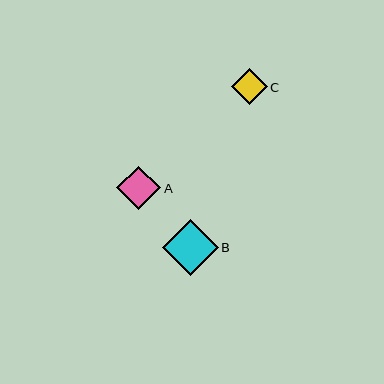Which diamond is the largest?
Diamond B is the largest with a size of approximately 56 pixels.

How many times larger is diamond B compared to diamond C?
Diamond B is approximately 1.6 times the size of diamond C.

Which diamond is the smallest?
Diamond C is the smallest with a size of approximately 36 pixels.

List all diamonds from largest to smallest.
From largest to smallest: B, A, C.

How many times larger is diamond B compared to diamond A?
Diamond B is approximately 1.3 times the size of diamond A.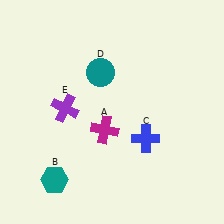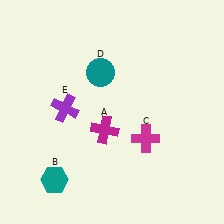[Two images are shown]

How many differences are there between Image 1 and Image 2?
There is 1 difference between the two images.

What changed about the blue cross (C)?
In Image 1, C is blue. In Image 2, it changed to magenta.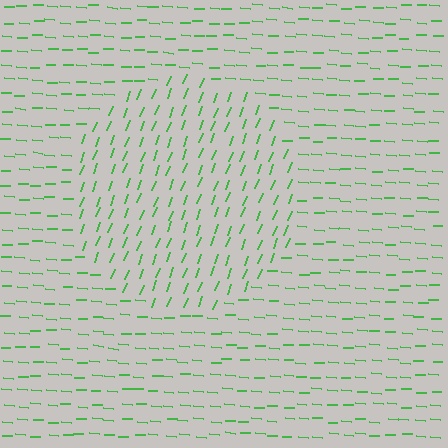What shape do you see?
I see a circle.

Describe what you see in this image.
The image is filled with small green line segments. A circle region in the image has lines oriented differently from the surrounding lines, creating a visible texture boundary.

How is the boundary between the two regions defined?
The boundary is defined purely by a change in line orientation (approximately 73 degrees difference). All lines are the same color and thickness.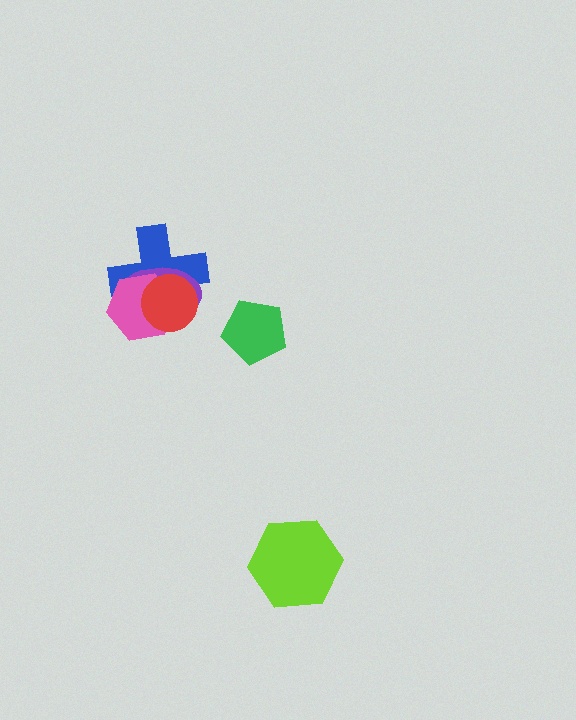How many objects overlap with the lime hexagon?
0 objects overlap with the lime hexagon.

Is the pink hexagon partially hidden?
Yes, it is partially covered by another shape.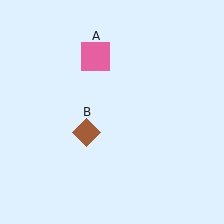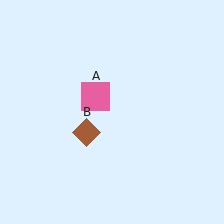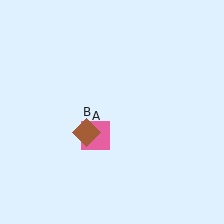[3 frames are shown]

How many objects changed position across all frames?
1 object changed position: pink square (object A).